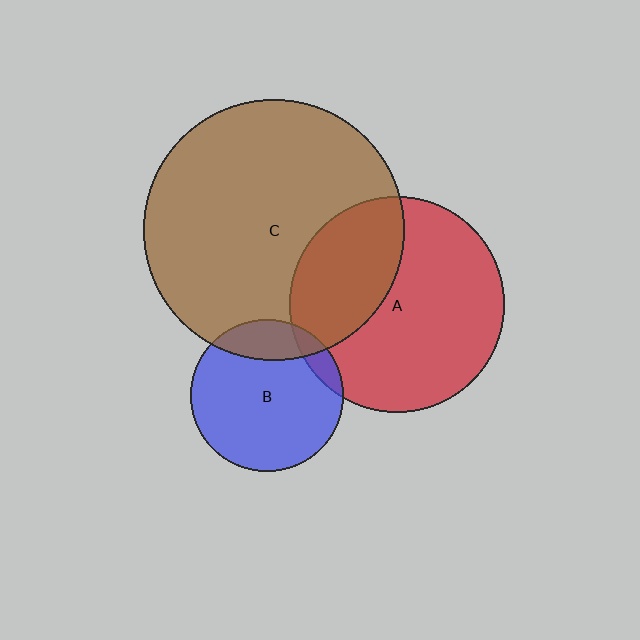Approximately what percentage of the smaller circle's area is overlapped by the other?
Approximately 20%.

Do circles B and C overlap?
Yes.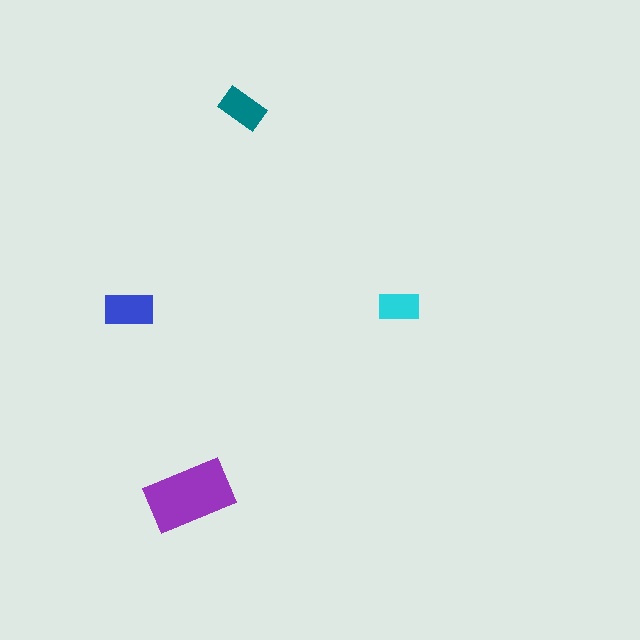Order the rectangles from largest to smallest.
the purple one, the blue one, the teal one, the cyan one.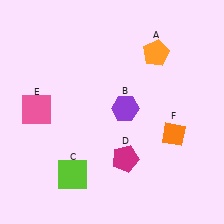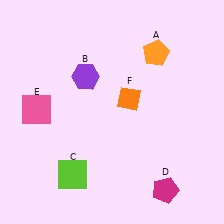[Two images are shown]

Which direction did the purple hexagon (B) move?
The purple hexagon (B) moved left.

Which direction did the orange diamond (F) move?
The orange diamond (F) moved left.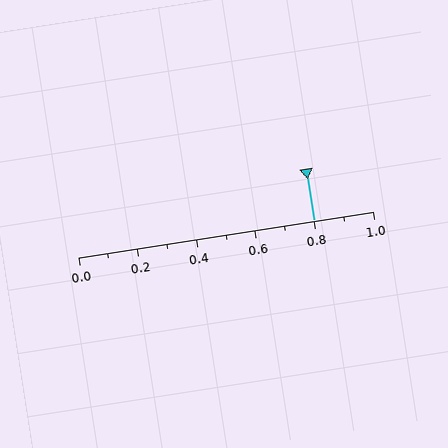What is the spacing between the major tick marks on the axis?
The major ticks are spaced 0.2 apart.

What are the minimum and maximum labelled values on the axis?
The axis runs from 0.0 to 1.0.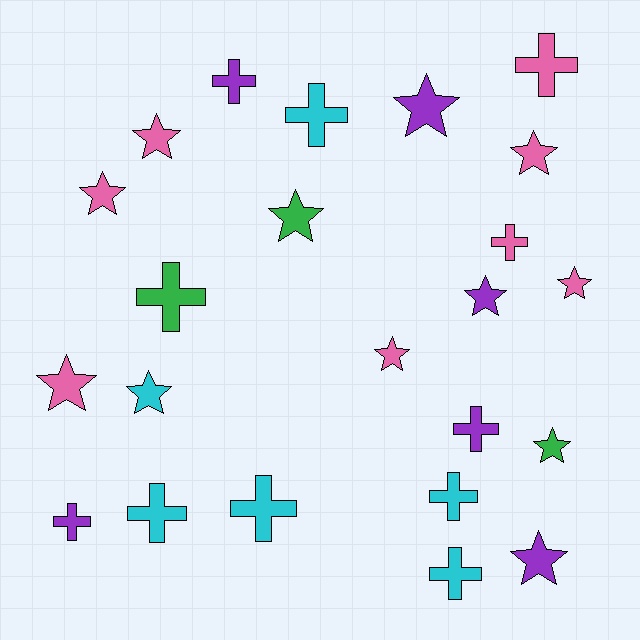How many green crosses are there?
There is 1 green cross.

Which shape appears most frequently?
Star, with 12 objects.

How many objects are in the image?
There are 23 objects.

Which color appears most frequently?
Pink, with 8 objects.